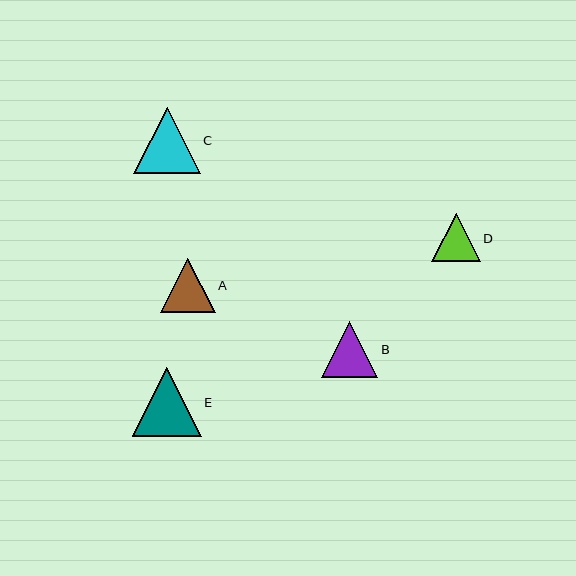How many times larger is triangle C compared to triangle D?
Triangle C is approximately 1.4 times the size of triangle D.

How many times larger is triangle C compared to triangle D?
Triangle C is approximately 1.4 times the size of triangle D.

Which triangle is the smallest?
Triangle D is the smallest with a size of approximately 49 pixels.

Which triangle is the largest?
Triangle E is the largest with a size of approximately 69 pixels.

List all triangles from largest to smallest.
From largest to smallest: E, C, B, A, D.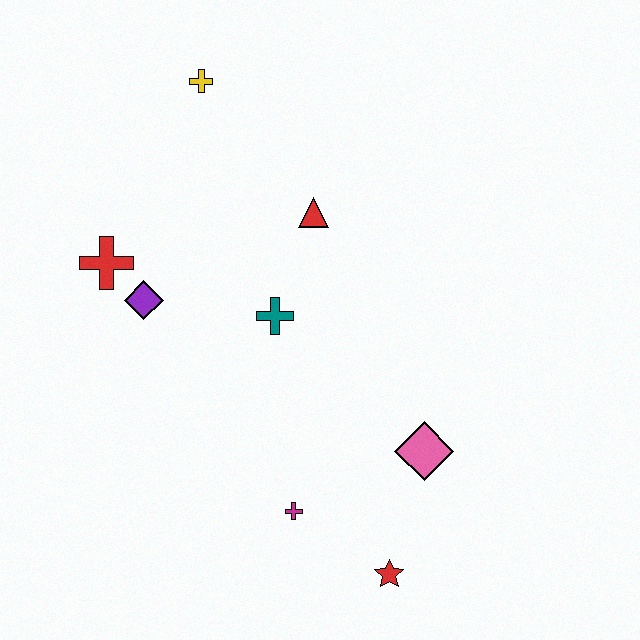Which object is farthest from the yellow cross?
The red star is farthest from the yellow cross.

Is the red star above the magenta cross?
No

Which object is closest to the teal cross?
The red triangle is closest to the teal cross.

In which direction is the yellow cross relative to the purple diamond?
The yellow cross is above the purple diamond.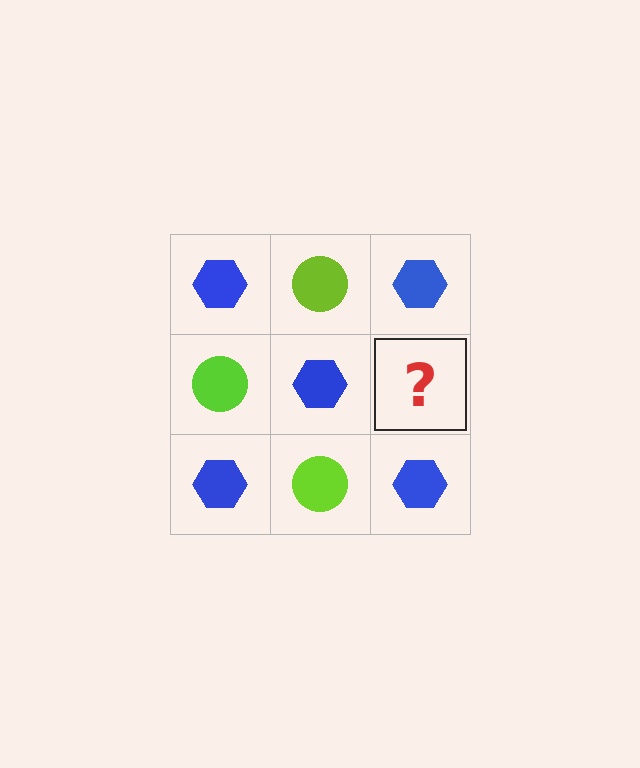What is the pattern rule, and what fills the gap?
The rule is that it alternates blue hexagon and lime circle in a checkerboard pattern. The gap should be filled with a lime circle.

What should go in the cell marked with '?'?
The missing cell should contain a lime circle.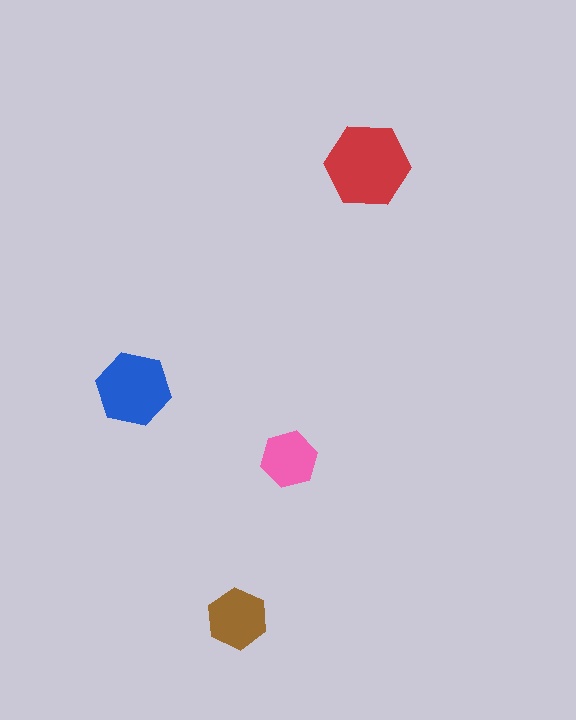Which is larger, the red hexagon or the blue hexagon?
The red one.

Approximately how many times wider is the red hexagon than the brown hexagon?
About 1.5 times wider.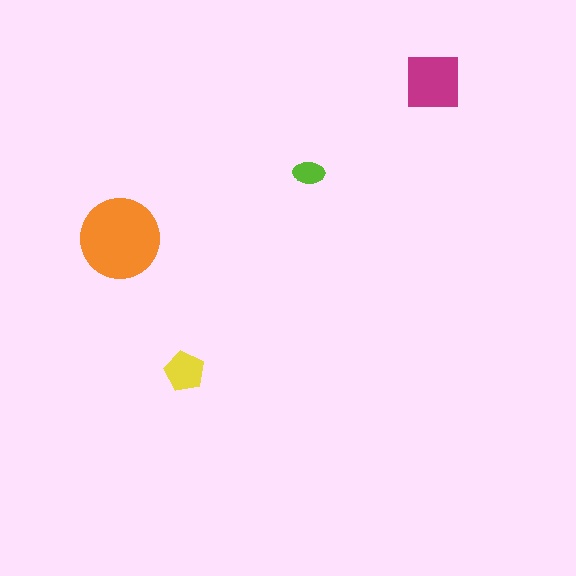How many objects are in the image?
There are 4 objects in the image.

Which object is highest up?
The magenta square is topmost.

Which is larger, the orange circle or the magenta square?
The orange circle.